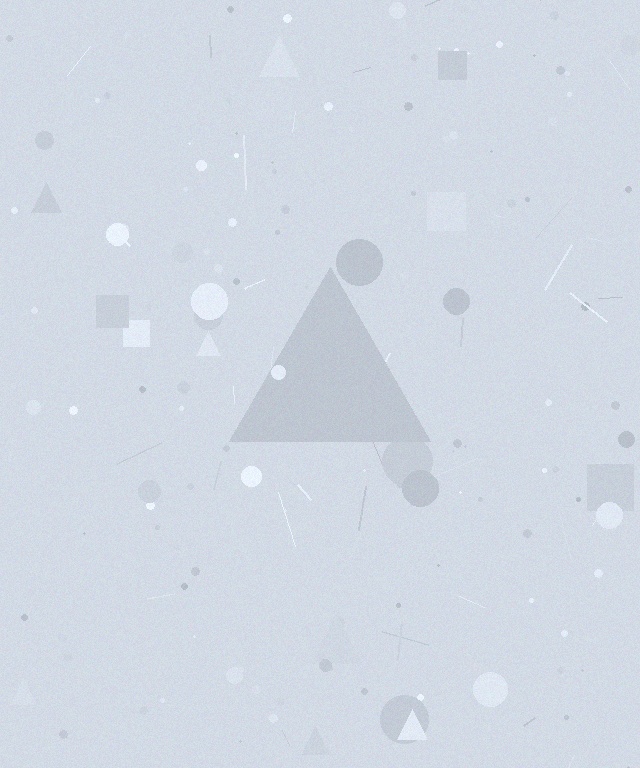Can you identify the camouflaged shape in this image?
The camouflaged shape is a triangle.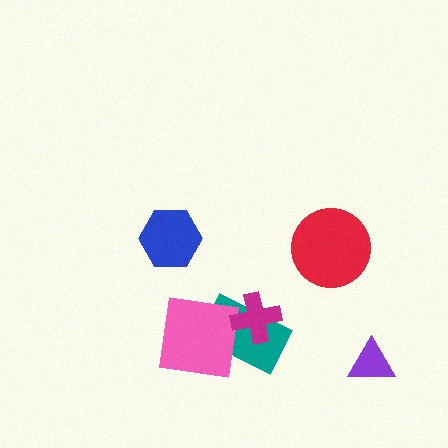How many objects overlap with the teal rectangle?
2 objects overlap with the teal rectangle.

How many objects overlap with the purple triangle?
0 objects overlap with the purple triangle.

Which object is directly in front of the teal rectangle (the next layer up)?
The pink square is directly in front of the teal rectangle.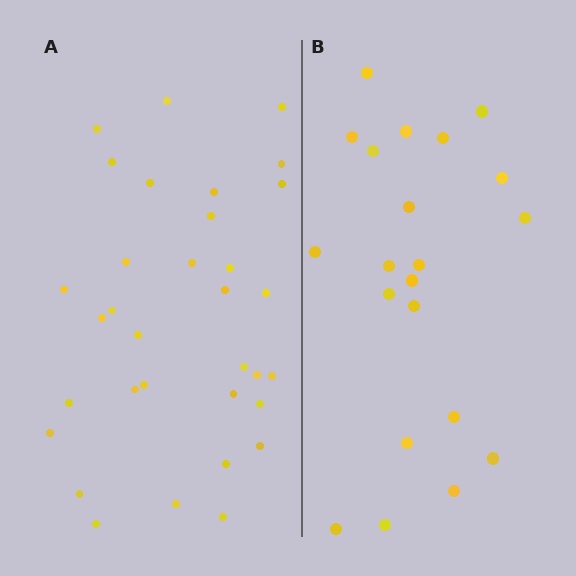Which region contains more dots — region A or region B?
Region A (the left region) has more dots.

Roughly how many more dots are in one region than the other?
Region A has roughly 12 or so more dots than region B.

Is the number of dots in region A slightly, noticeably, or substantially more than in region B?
Region A has substantially more. The ratio is roughly 1.6 to 1.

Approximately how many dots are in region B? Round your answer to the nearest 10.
About 20 dots. (The exact count is 21, which rounds to 20.)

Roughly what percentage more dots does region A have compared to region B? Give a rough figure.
About 55% more.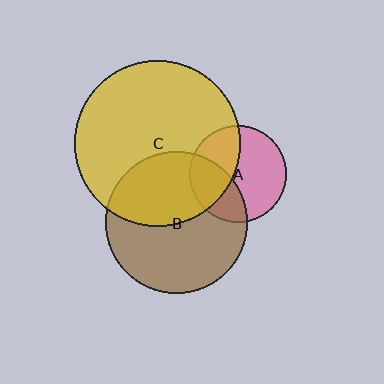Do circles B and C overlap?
Yes.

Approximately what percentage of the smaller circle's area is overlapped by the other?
Approximately 40%.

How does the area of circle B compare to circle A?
Approximately 2.1 times.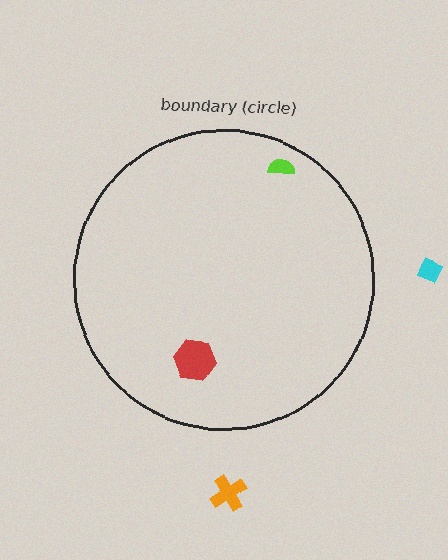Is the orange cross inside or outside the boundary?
Outside.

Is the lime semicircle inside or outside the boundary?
Inside.